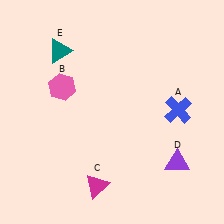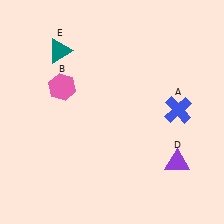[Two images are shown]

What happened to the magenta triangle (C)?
The magenta triangle (C) was removed in Image 2. It was in the bottom-left area of Image 1.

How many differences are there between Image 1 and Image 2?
There is 1 difference between the two images.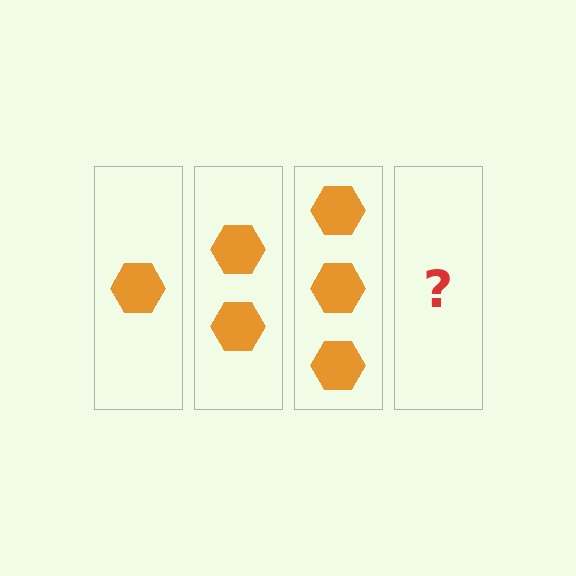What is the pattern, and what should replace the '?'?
The pattern is that each step adds one more hexagon. The '?' should be 4 hexagons.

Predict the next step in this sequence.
The next step is 4 hexagons.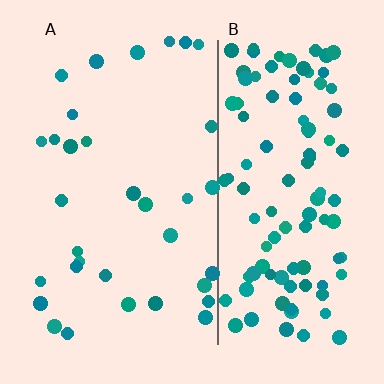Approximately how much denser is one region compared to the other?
Approximately 3.3× — region B over region A.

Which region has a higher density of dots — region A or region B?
B (the right).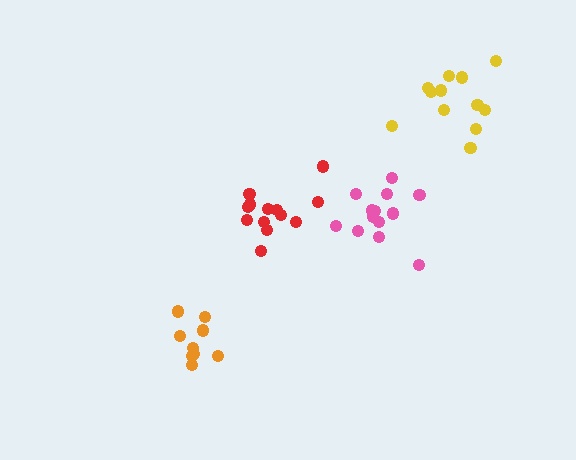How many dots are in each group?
Group 1: 9 dots, Group 2: 12 dots, Group 3: 13 dots, Group 4: 13 dots (47 total).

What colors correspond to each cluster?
The clusters are colored: orange, yellow, pink, red.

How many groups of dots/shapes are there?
There are 4 groups.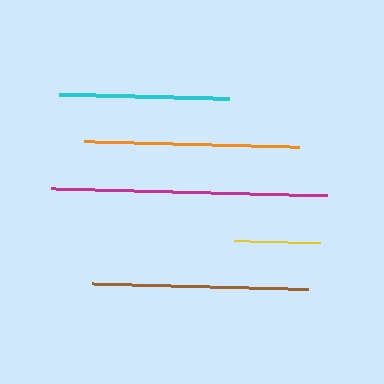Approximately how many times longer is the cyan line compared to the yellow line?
The cyan line is approximately 2.0 times the length of the yellow line.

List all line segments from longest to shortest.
From longest to shortest: magenta, brown, orange, cyan, yellow.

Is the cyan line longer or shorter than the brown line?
The brown line is longer than the cyan line.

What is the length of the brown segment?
The brown segment is approximately 217 pixels long.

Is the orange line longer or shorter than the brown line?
The brown line is longer than the orange line.